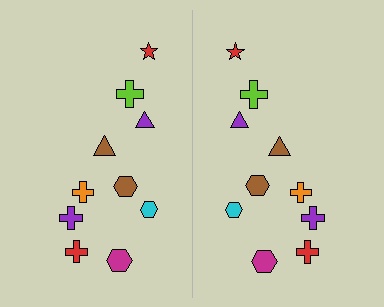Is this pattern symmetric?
Yes, this pattern has bilateral (reflection) symmetry.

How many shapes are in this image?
There are 20 shapes in this image.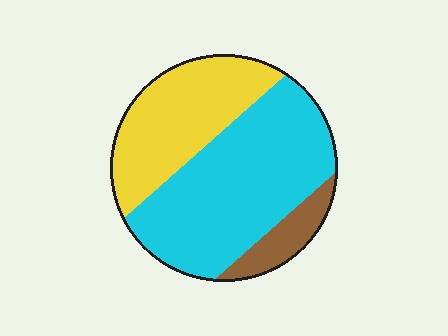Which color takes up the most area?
Cyan, at roughly 55%.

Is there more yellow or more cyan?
Cyan.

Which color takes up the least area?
Brown, at roughly 10%.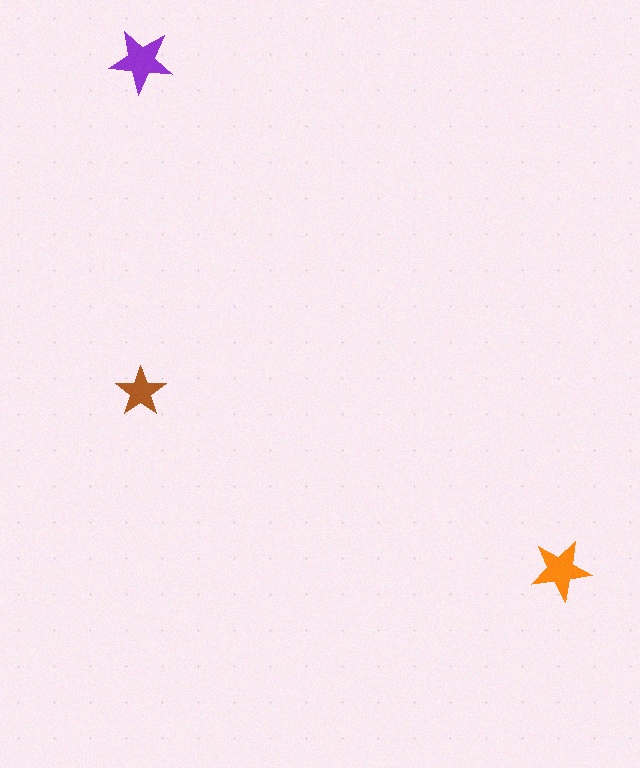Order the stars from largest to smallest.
the purple one, the orange one, the brown one.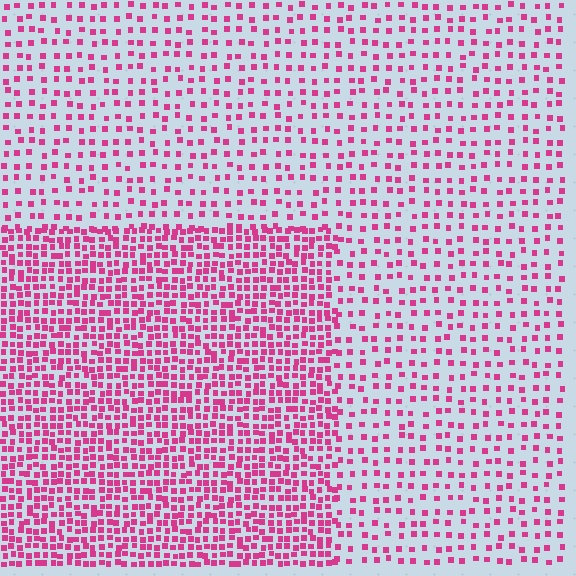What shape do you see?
I see a rectangle.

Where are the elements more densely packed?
The elements are more densely packed inside the rectangle boundary.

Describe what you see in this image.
The image contains small magenta elements arranged at two different densities. A rectangle-shaped region is visible where the elements are more densely packed than the surrounding area.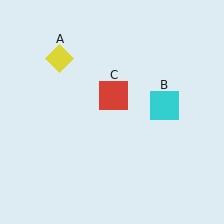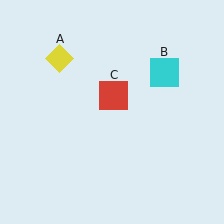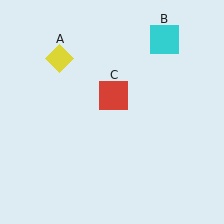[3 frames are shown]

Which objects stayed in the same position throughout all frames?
Yellow diamond (object A) and red square (object C) remained stationary.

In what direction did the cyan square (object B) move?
The cyan square (object B) moved up.